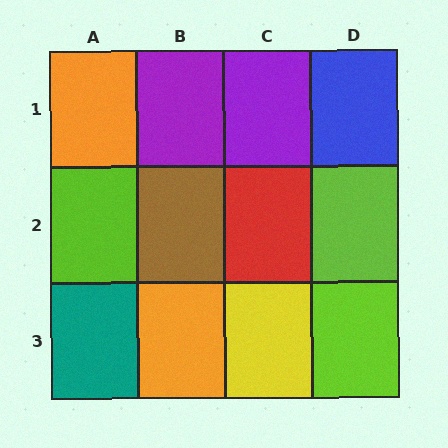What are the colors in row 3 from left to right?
Teal, orange, yellow, lime.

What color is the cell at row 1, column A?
Orange.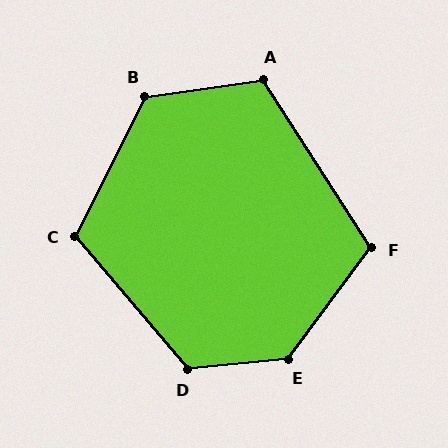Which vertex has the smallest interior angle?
F, at approximately 111 degrees.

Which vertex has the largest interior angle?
E, at approximately 132 degrees.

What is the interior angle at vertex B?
Approximately 125 degrees (obtuse).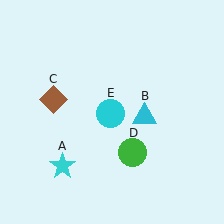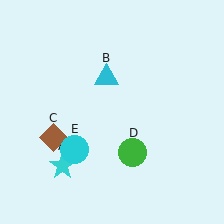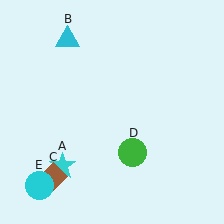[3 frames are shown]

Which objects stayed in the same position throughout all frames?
Cyan star (object A) and green circle (object D) remained stationary.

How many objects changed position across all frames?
3 objects changed position: cyan triangle (object B), brown diamond (object C), cyan circle (object E).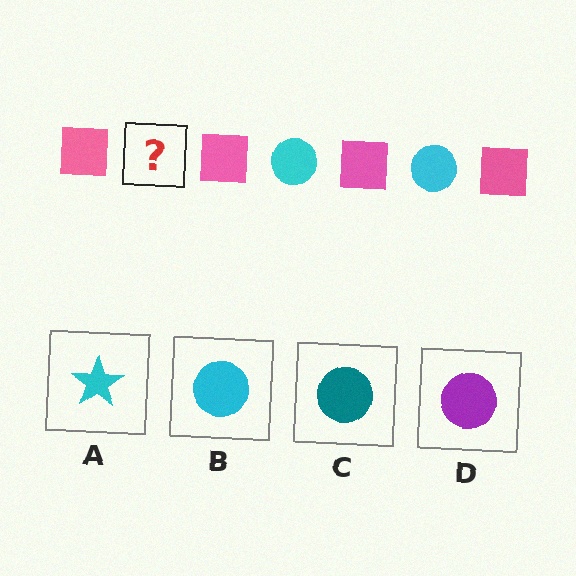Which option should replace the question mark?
Option B.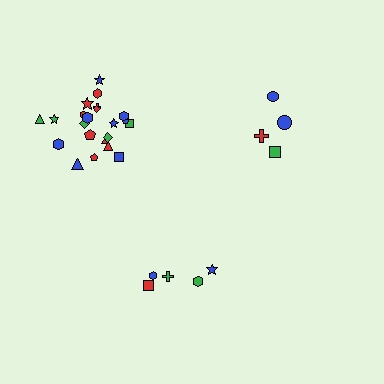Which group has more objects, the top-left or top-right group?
The top-left group.